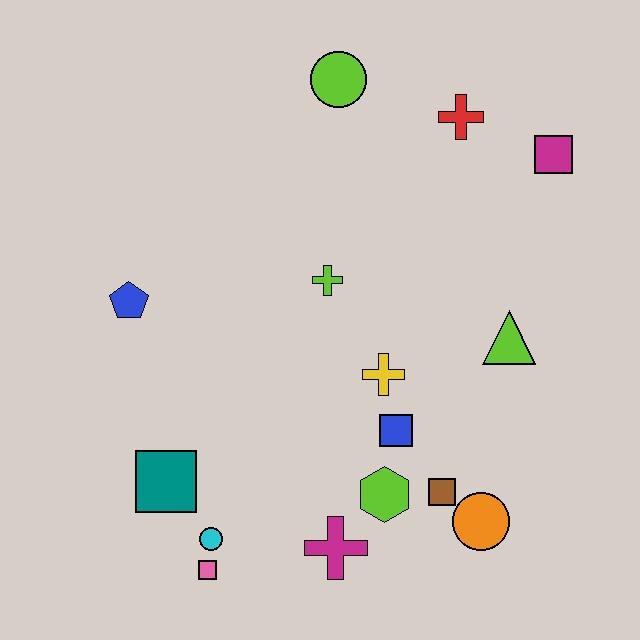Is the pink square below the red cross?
Yes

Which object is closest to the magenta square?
The red cross is closest to the magenta square.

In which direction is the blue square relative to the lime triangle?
The blue square is to the left of the lime triangle.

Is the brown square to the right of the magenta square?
No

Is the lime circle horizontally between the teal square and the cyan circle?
No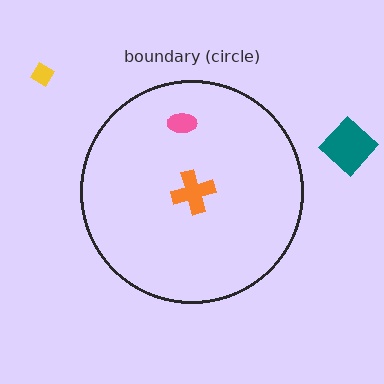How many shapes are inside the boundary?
2 inside, 2 outside.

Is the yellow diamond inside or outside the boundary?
Outside.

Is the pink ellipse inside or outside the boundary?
Inside.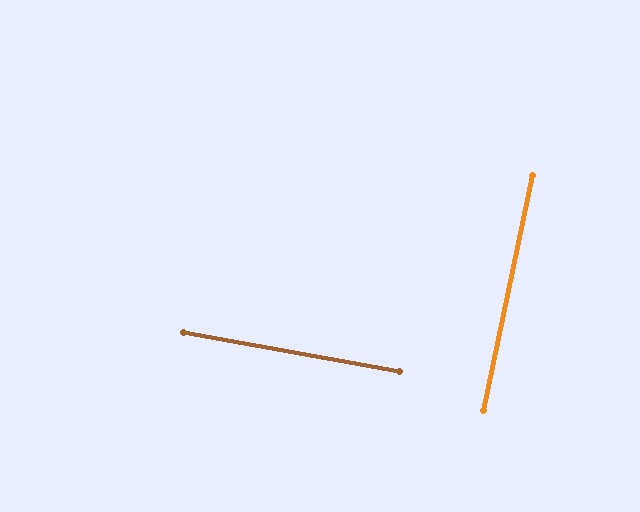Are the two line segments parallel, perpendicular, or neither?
Perpendicular — they meet at approximately 89°.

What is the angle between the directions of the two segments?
Approximately 89 degrees.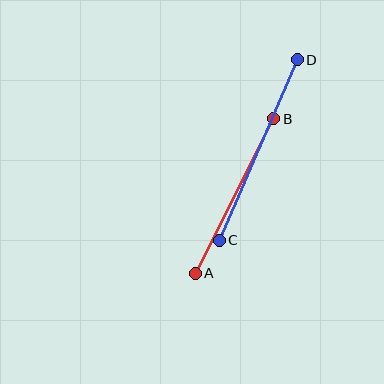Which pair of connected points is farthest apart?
Points C and D are farthest apart.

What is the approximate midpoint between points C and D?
The midpoint is at approximately (258, 150) pixels.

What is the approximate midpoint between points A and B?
The midpoint is at approximately (235, 196) pixels.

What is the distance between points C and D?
The distance is approximately 197 pixels.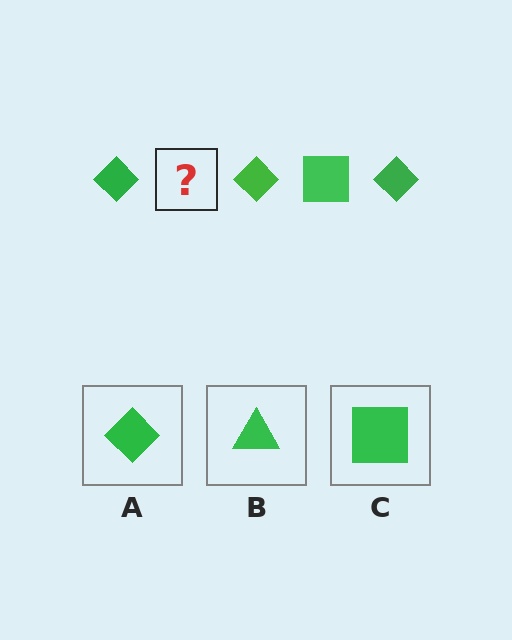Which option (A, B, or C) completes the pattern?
C.